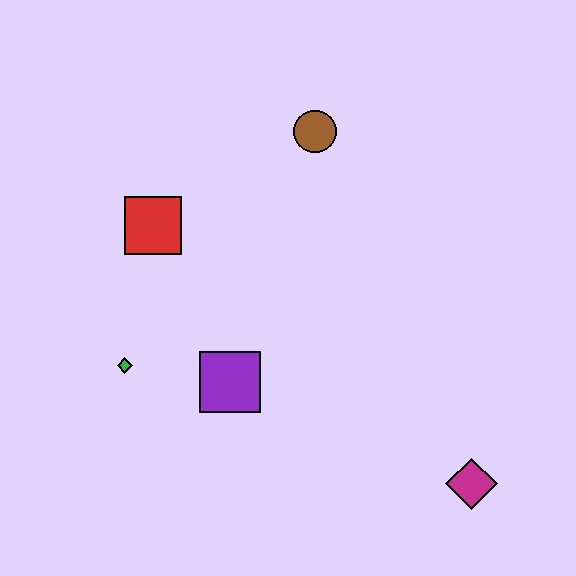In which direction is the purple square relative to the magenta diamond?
The purple square is to the left of the magenta diamond.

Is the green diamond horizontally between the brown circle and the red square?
No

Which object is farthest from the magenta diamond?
The red square is farthest from the magenta diamond.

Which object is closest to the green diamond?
The purple square is closest to the green diamond.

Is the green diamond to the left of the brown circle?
Yes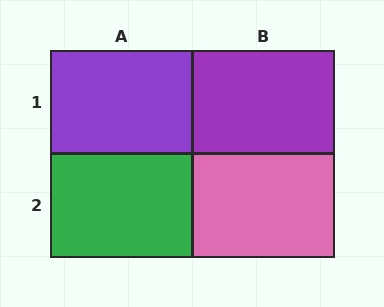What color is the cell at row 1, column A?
Purple.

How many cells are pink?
1 cell is pink.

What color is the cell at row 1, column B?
Purple.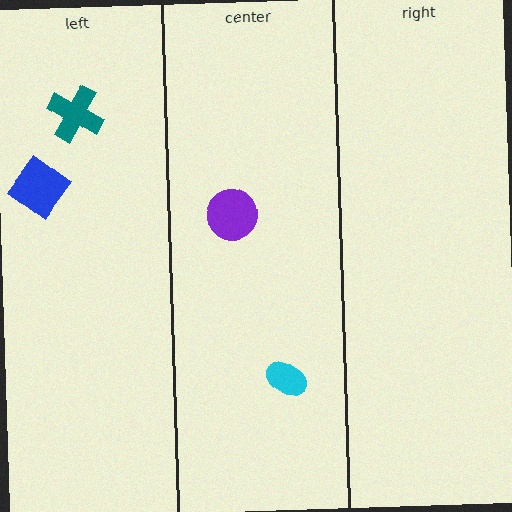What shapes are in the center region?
The purple circle, the cyan ellipse.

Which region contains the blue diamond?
The left region.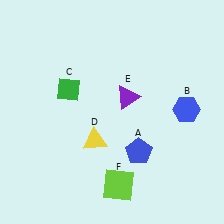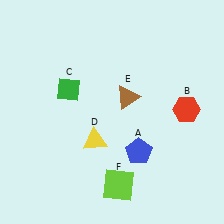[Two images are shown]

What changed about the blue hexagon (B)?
In Image 1, B is blue. In Image 2, it changed to red.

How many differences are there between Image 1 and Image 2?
There are 2 differences between the two images.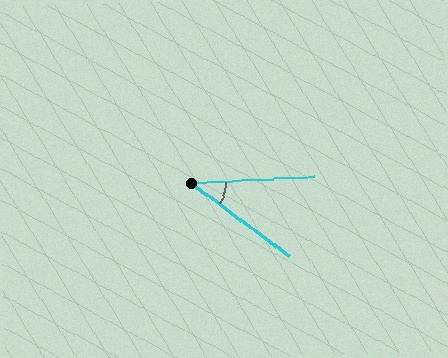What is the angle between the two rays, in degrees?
Approximately 40 degrees.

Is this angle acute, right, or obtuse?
It is acute.